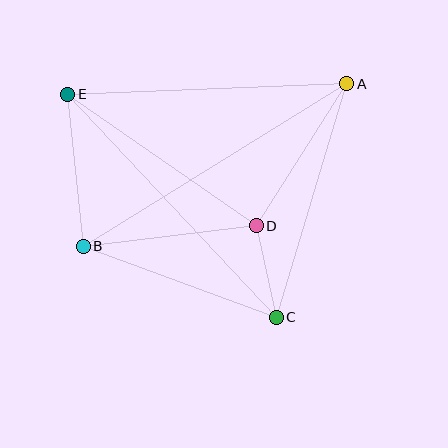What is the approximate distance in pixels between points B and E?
The distance between B and E is approximately 153 pixels.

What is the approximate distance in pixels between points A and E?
The distance between A and E is approximately 280 pixels.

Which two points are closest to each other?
Points C and D are closest to each other.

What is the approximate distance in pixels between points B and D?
The distance between B and D is approximately 174 pixels.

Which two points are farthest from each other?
Points A and B are farthest from each other.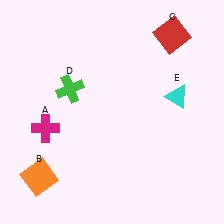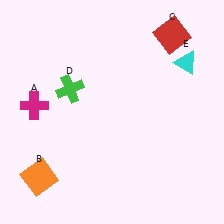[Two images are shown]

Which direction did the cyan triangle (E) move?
The cyan triangle (E) moved up.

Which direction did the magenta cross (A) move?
The magenta cross (A) moved up.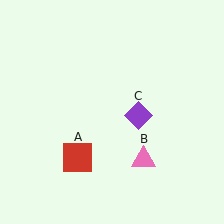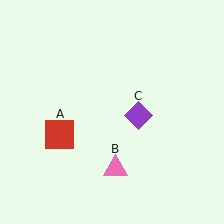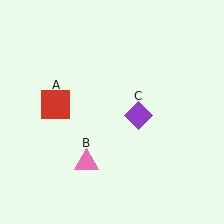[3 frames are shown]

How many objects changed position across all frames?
2 objects changed position: red square (object A), pink triangle (object B).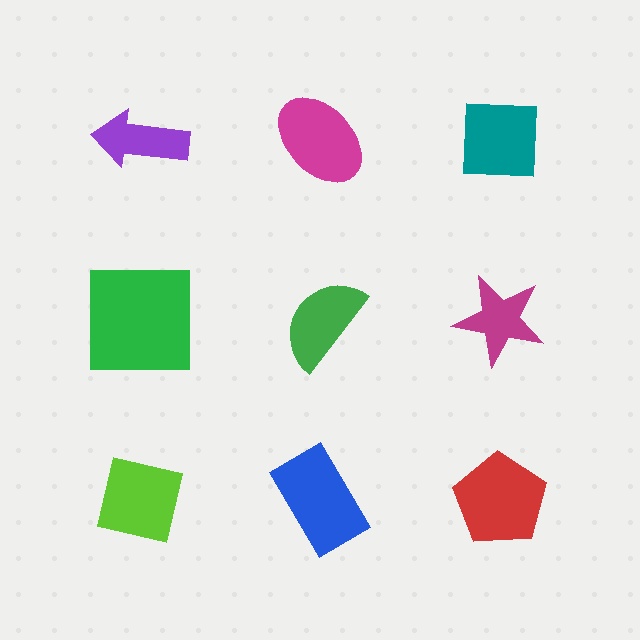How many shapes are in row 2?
3 shapes.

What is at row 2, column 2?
A green semicircle.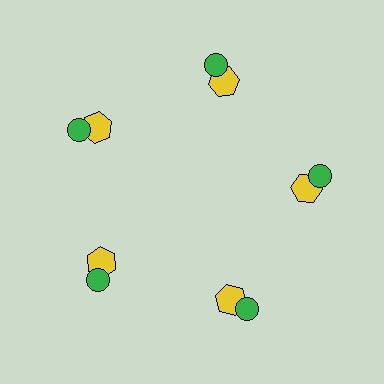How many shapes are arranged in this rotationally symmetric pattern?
There are 10 shapes, arranged in 5 groups of 2.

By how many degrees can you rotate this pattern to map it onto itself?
The pattern maps onto itself every 72 degrees of rotation.